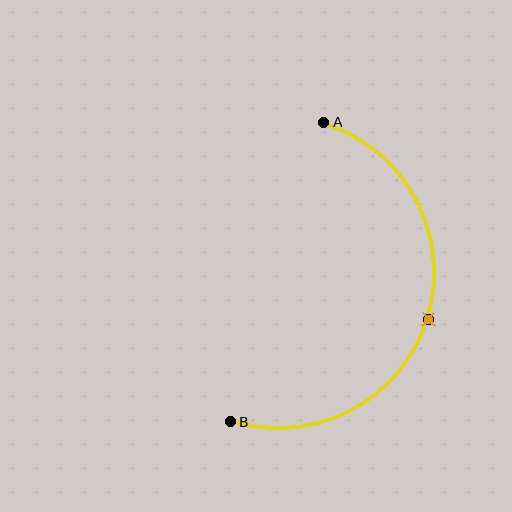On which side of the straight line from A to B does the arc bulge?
The arc bulges to the right of the straight line connecting A and B.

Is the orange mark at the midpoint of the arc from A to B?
Yes. The orange mark lies on the arc at equal arc-length from both A and B — it is the arc midpoint.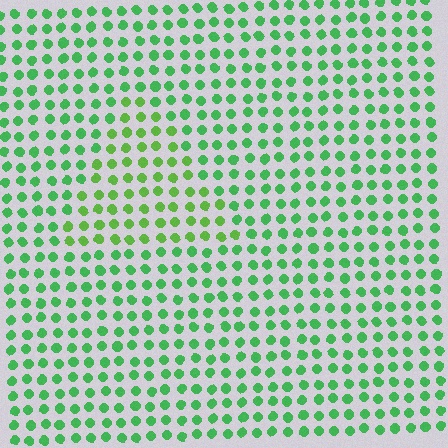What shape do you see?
I see a triangle.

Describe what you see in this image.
The image is filled with small green elements in a uniform arrangement. A triangle-shaped region is visible where the elements are tinted to a slightly different hue, forming a subtle color boundary.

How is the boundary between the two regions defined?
The boundary is defined purely by a slight shift in hue (about 25 degrees). Spacing, size, and orientation are identical on both sides.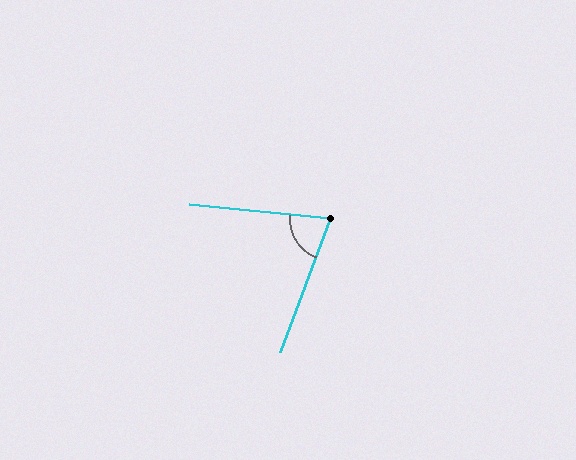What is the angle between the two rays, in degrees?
Approximately 75 degrees.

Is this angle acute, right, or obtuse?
It is acute.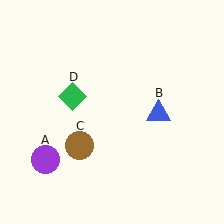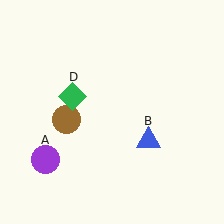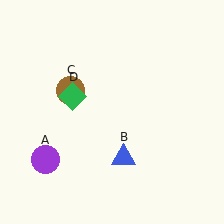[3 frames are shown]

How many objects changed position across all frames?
2 objects changed position: blue triangle (object B), brown circle (object C).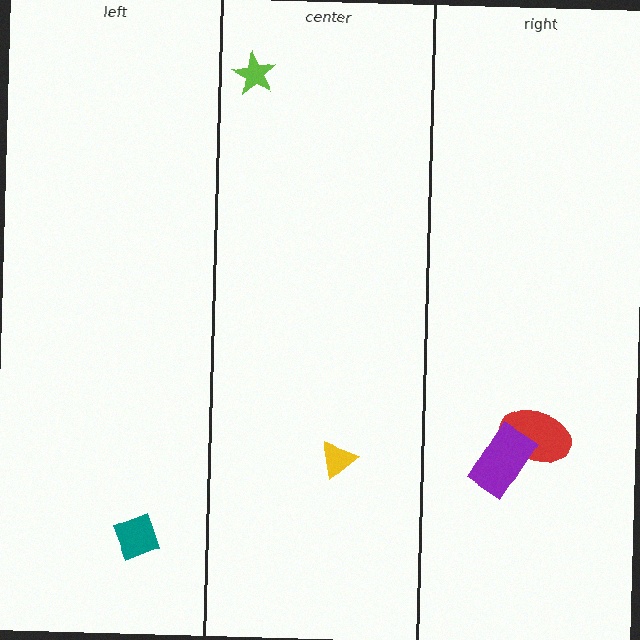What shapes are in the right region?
The red ellipse, the purple rectangle.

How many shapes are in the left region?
1.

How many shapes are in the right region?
2.